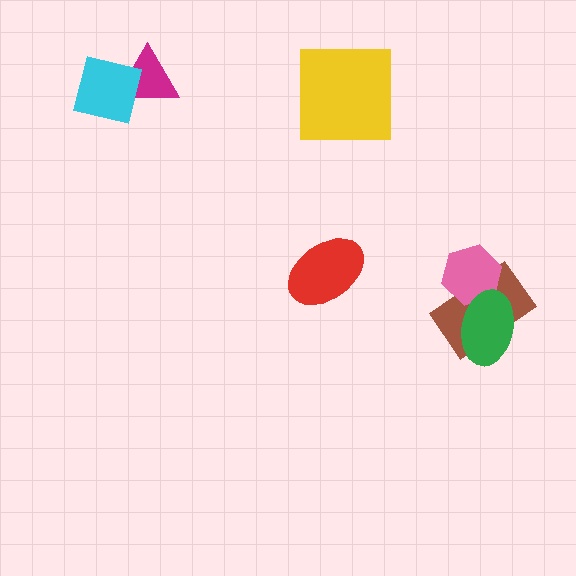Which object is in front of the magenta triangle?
The cyan square is in front of the magenta triangle.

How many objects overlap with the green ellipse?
2 objects overlap with the green ellipse.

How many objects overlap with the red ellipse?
0 objects overlap with the red ellipse.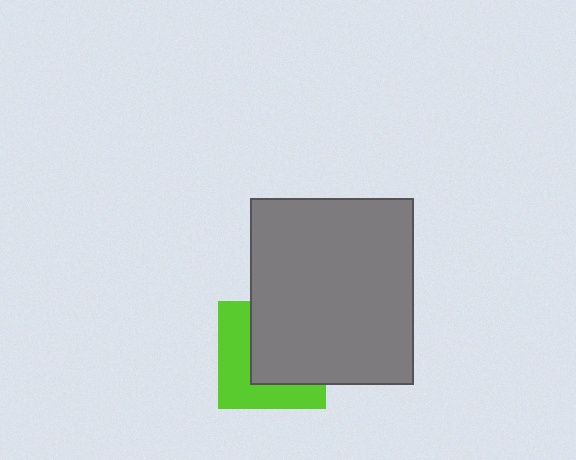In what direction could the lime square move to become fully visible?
The lime square could move toward the lower-left. That would shift it out from behind the gray rectangle entirely.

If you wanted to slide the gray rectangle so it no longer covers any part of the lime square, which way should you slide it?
Slide it toward the upper-right — that is the most direct way to separate the two shapes.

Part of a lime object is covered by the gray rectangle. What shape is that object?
It is a square.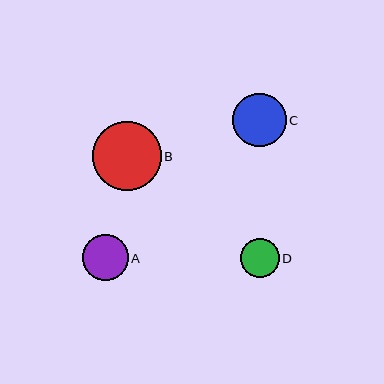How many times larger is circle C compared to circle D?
Circle C is approximately 1.4 times the size of circle D.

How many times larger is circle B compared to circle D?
Circle B is approximately 1.8 times the size of circle D.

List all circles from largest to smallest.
From largest to smallest: B, C, A, D.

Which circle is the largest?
Circle B is the largest with a size of approximately 69 pixels.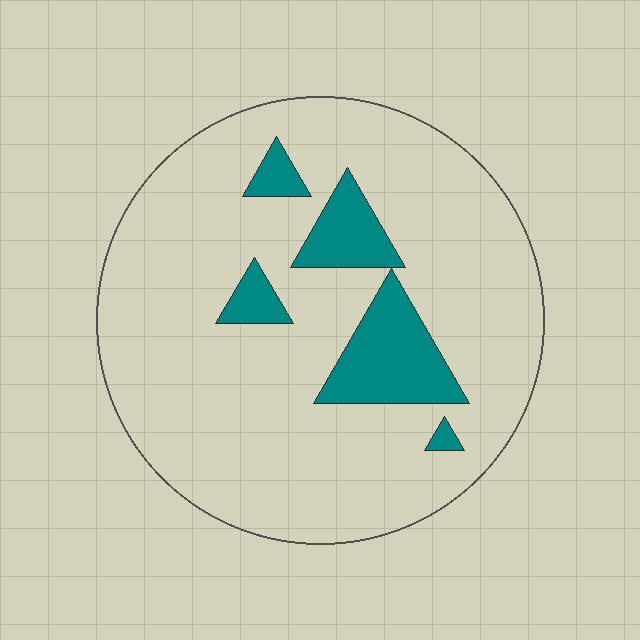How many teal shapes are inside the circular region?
5.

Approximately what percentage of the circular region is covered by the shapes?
Approximately 15%.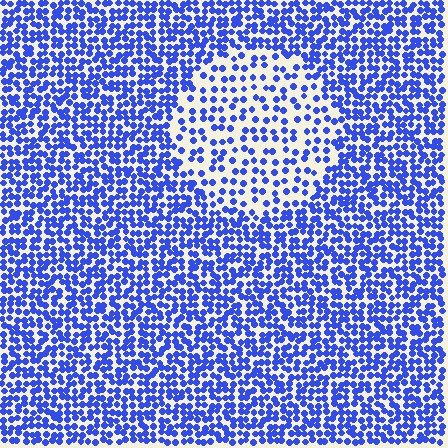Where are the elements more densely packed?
The elements are more densely packed outside the circle boundary.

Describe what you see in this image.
The image contains small blue elements arranged at two different densities. A circle-shaped region is visible where the elements are less densely packed than the surrounding area.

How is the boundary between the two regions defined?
The boundary is defined by a change in element density (approximately 2.1x ratio). All elements are the same color, size, and shape.